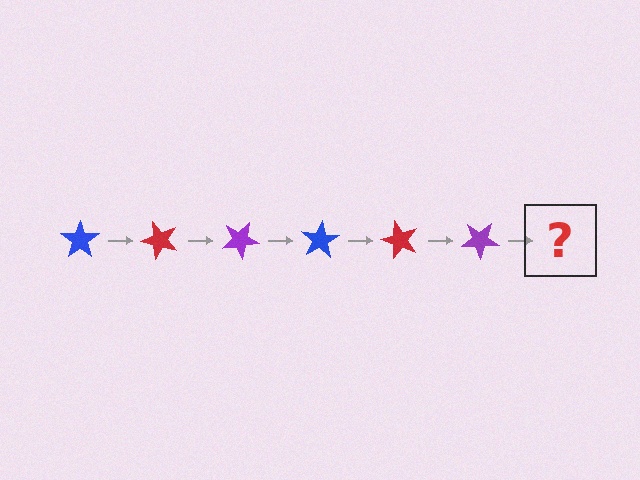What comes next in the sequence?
The next element should be a blue star, rotated 300 degrees from the start.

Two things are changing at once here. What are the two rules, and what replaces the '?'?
The two rules are that it rotates 50 degrees each step and the color cycles through blue, red, and purple. The '?' should be a blue star, rotated 300 degrees from the start.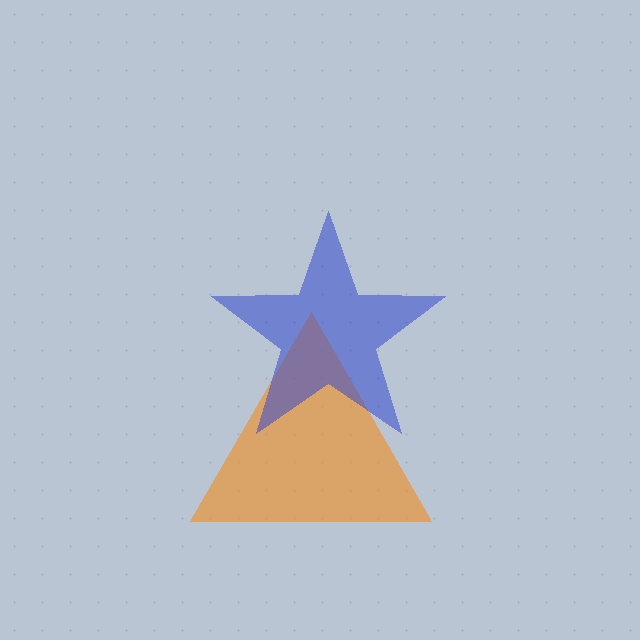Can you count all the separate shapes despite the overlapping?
Yes, there are 2 separate shapes.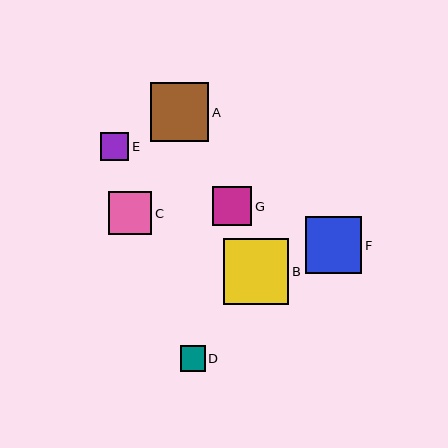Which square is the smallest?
Square D is the smallest with a size of approximately 25 pixels.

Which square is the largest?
Square B is the largest with a size of approximately 66 pixels.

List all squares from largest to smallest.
From largest to smallest: B, A, F, C, G, E, D.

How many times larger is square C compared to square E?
Square C is approximately 1.5 times the size of square E.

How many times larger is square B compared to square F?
Square B is approximately 1.2 times the size of square F.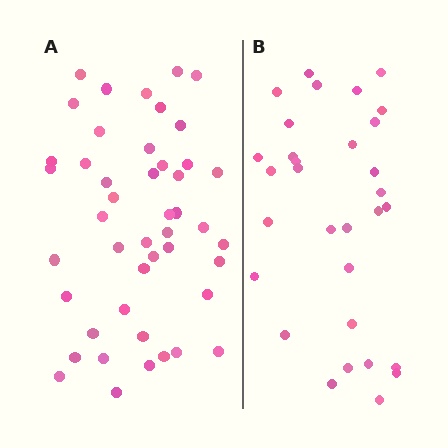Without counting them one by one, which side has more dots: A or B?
Region A (the left region) has more dots.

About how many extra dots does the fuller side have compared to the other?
Region A has approximately 15 more dots than region B.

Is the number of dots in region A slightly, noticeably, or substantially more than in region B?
Region A has substantially more. The ratio is roughly 1.5 to 1.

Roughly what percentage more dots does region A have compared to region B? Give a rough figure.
About 50% more.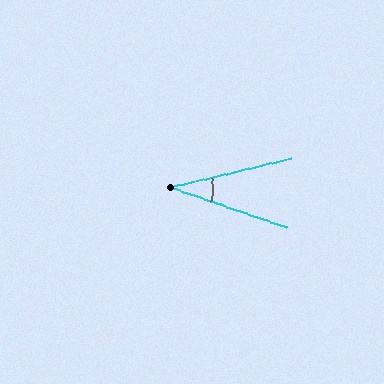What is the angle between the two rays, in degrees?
Approximately 33 degrees.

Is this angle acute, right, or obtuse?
It is acute.